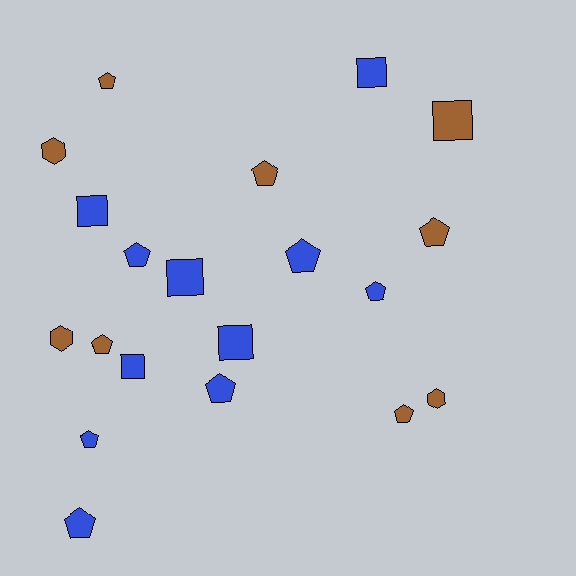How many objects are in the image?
There are 20 objects.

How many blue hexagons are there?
There are no blue hexagons.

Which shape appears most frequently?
Pentagon, with 11 objects.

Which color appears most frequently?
Blue, with 11 objects.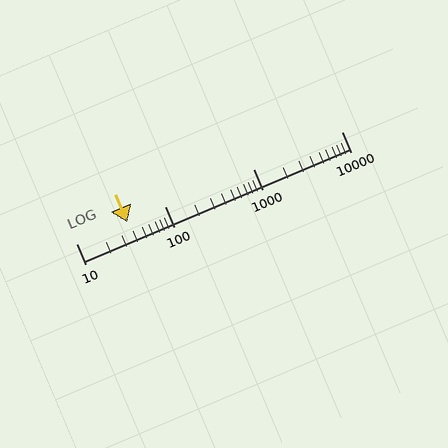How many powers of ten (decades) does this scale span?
The scale spans 3 decades, from 10 to 10000.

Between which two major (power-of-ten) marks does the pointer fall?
The pointer is between 10 and 100.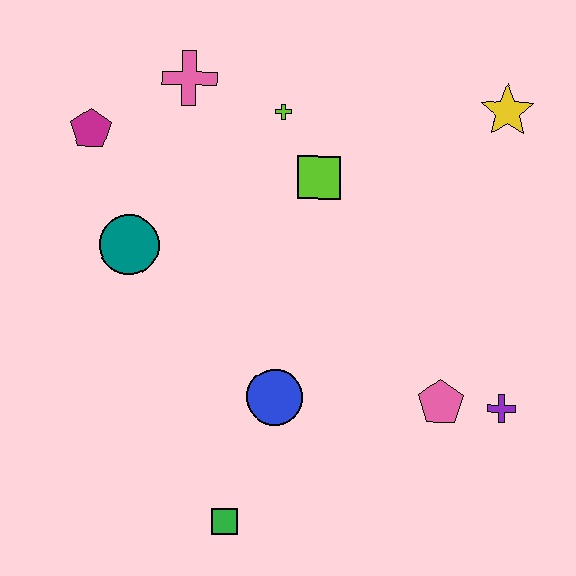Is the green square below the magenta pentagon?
Yes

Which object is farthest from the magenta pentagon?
The purple cross is farthest from the magenta pentagon.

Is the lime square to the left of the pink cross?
No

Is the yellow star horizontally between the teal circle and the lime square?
No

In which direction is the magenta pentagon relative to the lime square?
The magenta pentagon is to the left of the lime square.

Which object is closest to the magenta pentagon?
The pink cross is closest to the magenta pentagon.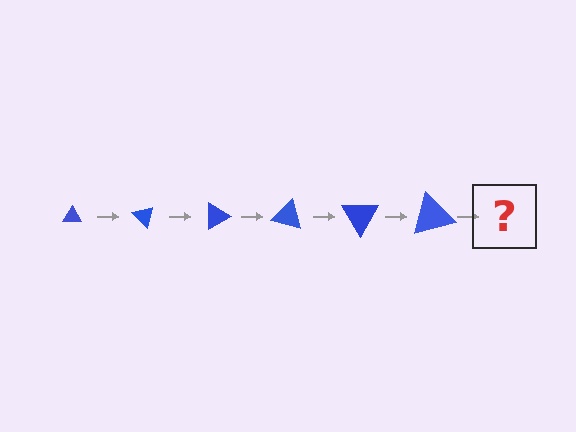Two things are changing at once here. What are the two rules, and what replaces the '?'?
The two rules are that the triangle grows larger each step and it rotates 45 degrees each step. The '?' should be a triangle, larger than the previous one and rotated 270 degrees from the start.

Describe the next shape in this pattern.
It should be a triangle, larger than the previous one and rotated 270 degrees from the start.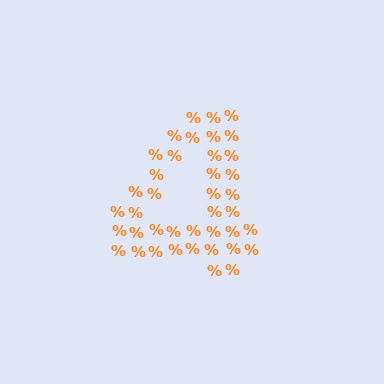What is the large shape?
The large shape is the digit 4.